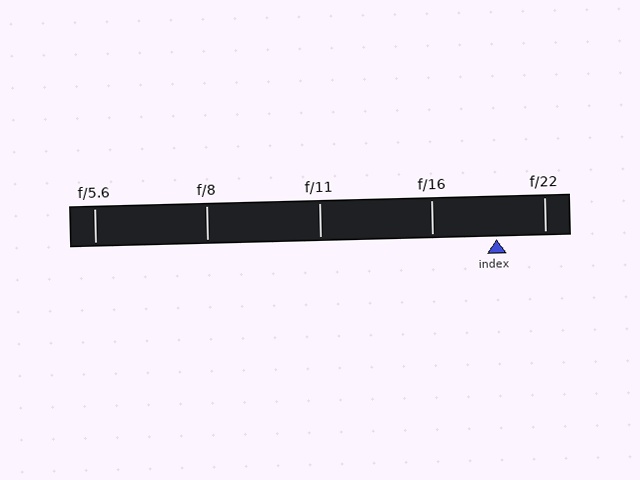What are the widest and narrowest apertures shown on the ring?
The widest aperture shown is f/5.6 and the narrowest is f/22.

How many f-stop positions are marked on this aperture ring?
There are 5 f-stop positions marked.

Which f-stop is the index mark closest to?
The index mark is closest to f/22.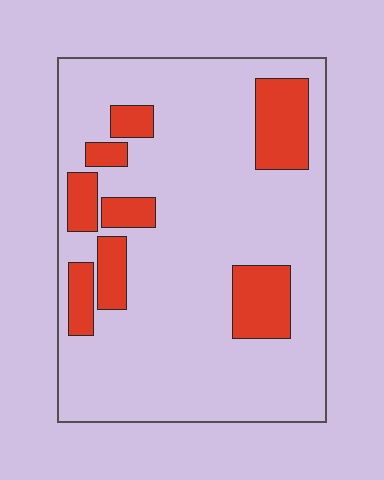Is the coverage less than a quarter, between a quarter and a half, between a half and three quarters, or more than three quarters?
Less than a quarter.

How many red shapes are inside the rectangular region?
8.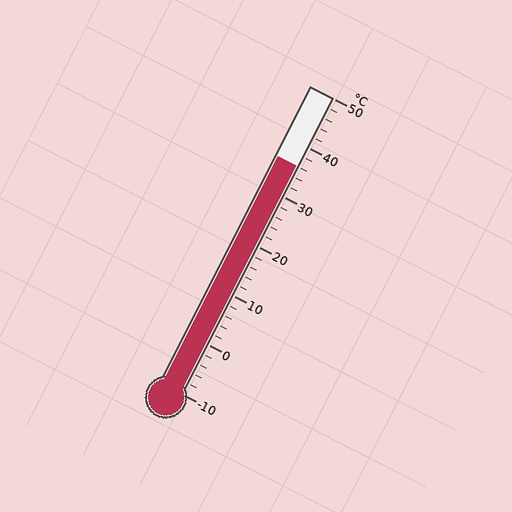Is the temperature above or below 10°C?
The temperature is above 10°C.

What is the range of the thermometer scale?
The thermometer scale ranges from -10°C to 50°C.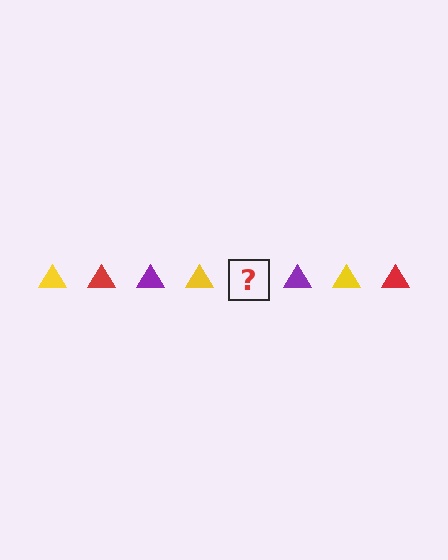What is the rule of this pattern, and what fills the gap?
The rule is that the pattern cycles through yellow, red, purple triangles. The gap should be filled with a red triangle.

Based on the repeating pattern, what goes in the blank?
The blank should be a red triangle.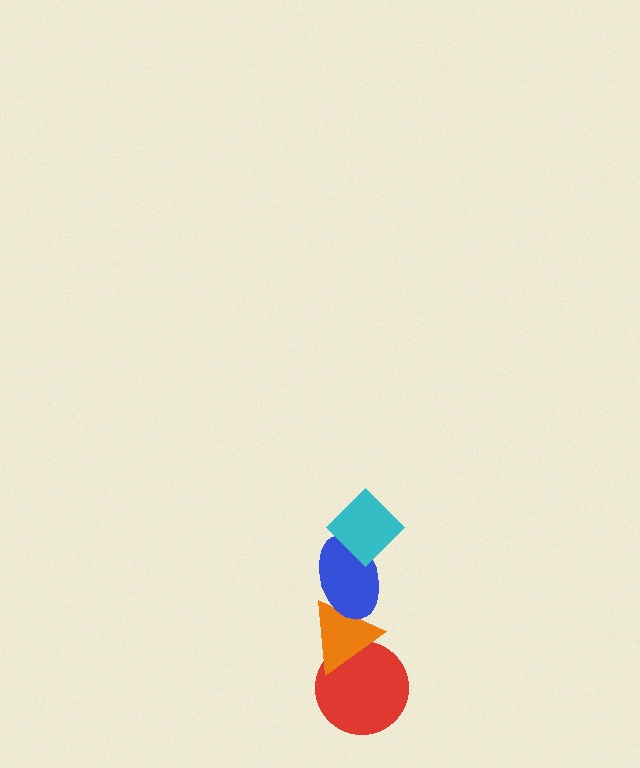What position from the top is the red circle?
The red circle is 4th from the top.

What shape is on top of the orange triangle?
The blue ellipse is on top of the orange triangle.